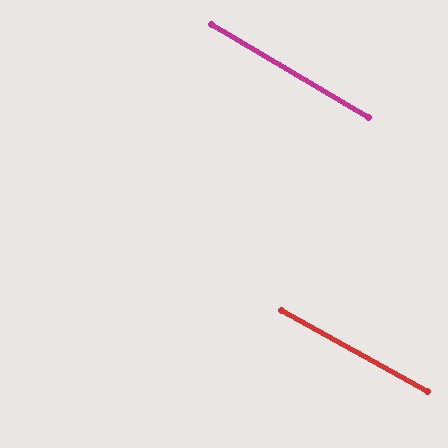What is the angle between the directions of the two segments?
Approximately 2 degrees.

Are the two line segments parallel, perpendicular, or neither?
Parallel — their directions differ by only 1.7°.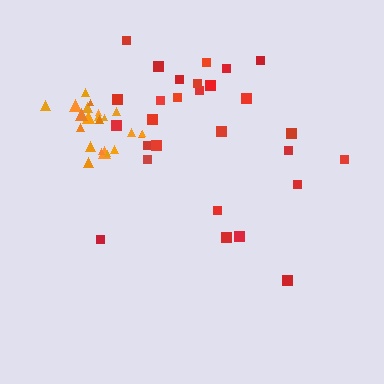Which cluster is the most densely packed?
Orange.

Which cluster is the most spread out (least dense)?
Red.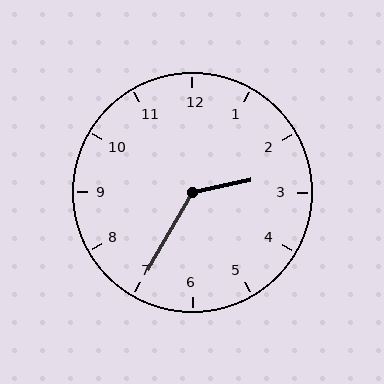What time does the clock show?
2:35.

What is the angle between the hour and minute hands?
Approximately 132 degrees.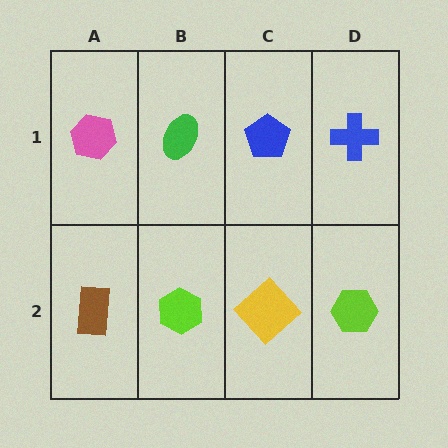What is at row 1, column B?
A green ellipse.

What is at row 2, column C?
A yellow diamond.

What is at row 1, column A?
A pink hexagon.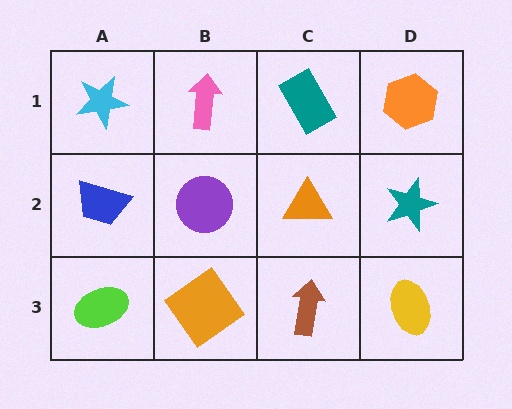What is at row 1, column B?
A pink arrow.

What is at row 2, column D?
A teal star.